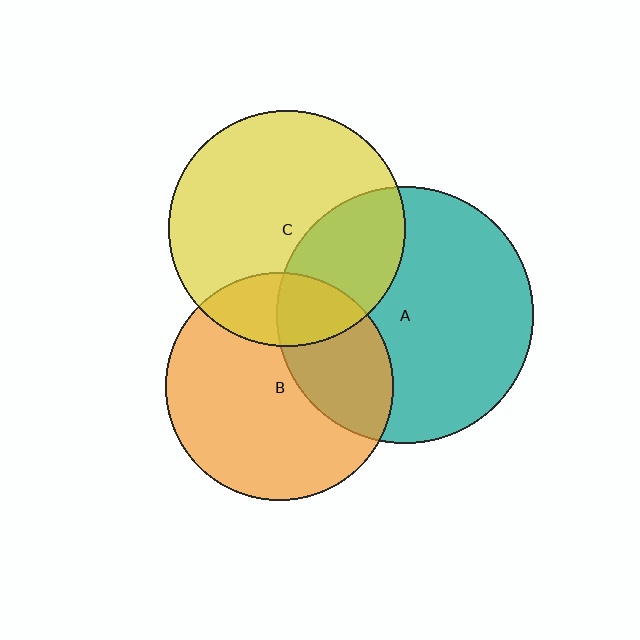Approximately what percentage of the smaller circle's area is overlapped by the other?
Approximately 35%.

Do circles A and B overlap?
Yes.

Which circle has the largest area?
Circle A (teal).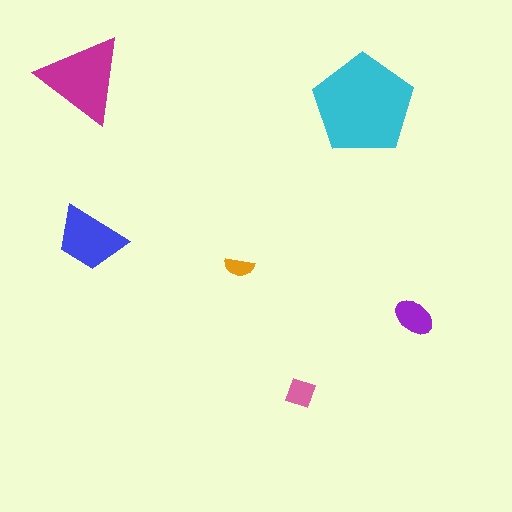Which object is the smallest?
The orange semicircle.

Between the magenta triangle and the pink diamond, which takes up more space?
The magenta triangle.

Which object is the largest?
The cyan pentagon.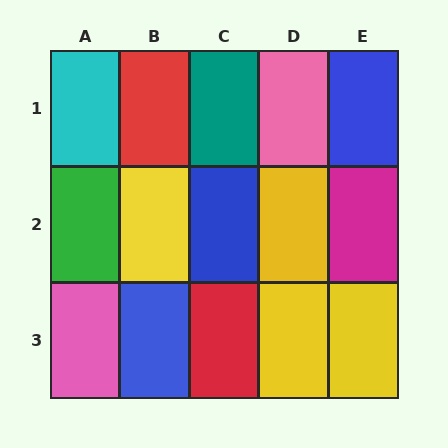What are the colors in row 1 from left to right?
Cyan, red, teal, pink, blue.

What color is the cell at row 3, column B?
Blue.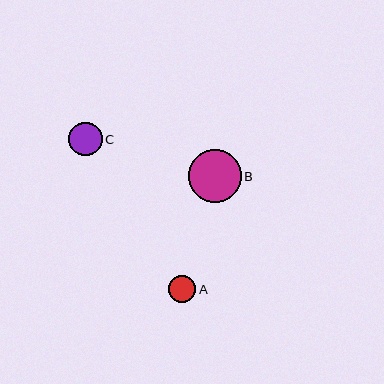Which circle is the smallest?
Circle A is the smallest with a size of approximately 27 pixels.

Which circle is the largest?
Circle B is the largest with a size of approximately 53 pixels.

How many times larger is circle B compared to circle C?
Circle B is approximately 1.6 times the size of circle C.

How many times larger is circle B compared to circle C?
Circle B is approximately 1.6 times the size of circle C.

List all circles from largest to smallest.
From largest to smallest: B, C, A.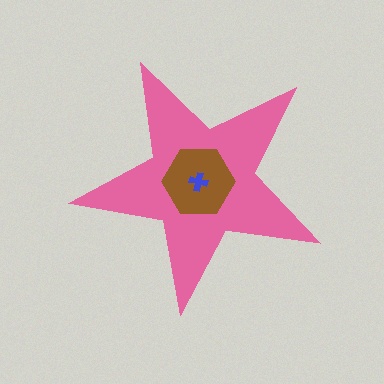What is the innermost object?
The blue cross.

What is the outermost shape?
The pink star.